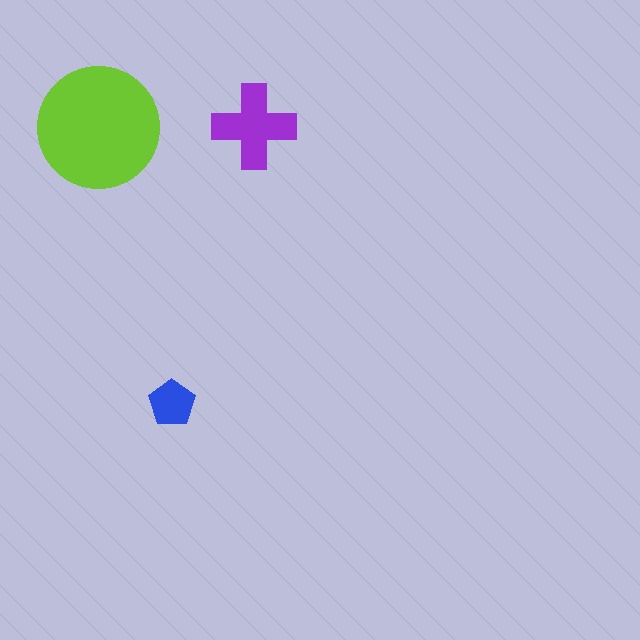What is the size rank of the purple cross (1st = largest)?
2nd.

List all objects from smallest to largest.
The blue pentagon, the purple cross, the lime circle.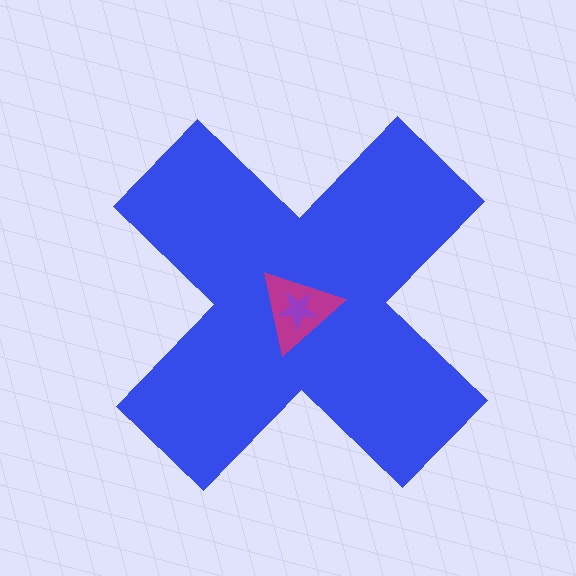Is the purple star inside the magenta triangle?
Yes.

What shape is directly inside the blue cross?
The magenta triangle.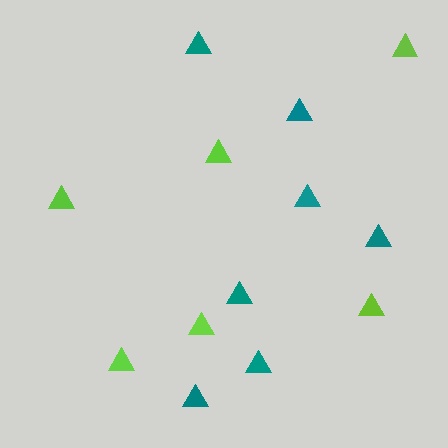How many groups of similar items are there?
There are 2 groups: one group of lime triangles (6) and one group of teal triangles (7).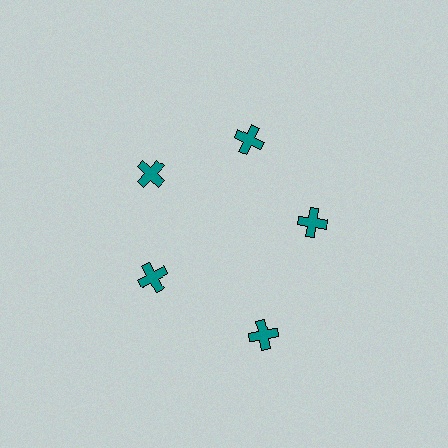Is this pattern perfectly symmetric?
No. The 5 teal crosses are arranged in a ring, but one element near the 5 o'clock position is pushed outward from the center, breaking the 5-fold rotational symmetry.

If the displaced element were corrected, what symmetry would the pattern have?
It would have 5-fold rotational symmetry — the pattern would map onto itself every 72 degrees.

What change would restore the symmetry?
The symmetry would be restored by moving it inward, back onto the ring so that all 5 crosses sit at equal angles and equal distance from the center.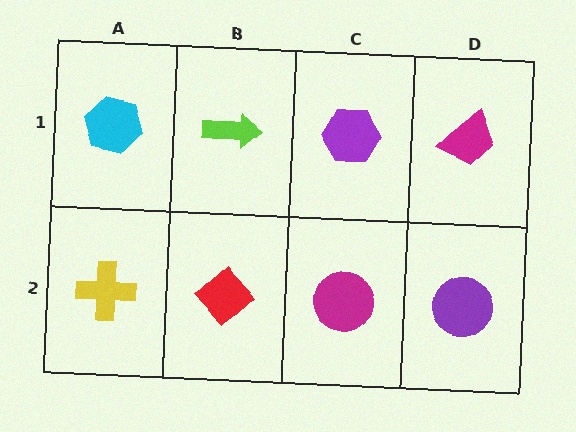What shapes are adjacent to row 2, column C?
A purple hexagon (row 1, column C), a red diamond (row 2, column B), a purple circle (row 2, column D).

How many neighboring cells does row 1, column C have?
3.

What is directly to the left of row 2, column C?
A red diamond.